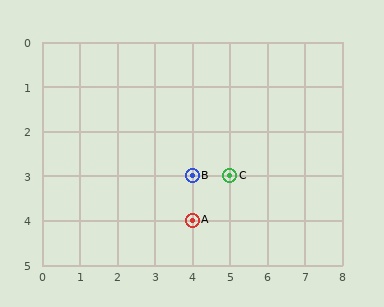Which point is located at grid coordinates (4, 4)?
Point A is at (4, 4).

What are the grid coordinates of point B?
Point B is at grid coordinates (4, 3).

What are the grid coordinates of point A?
Point A is at grid coordinates (4, 4).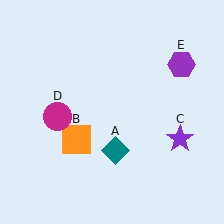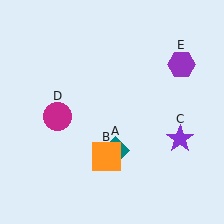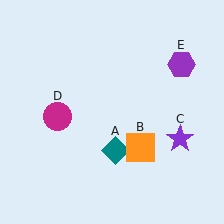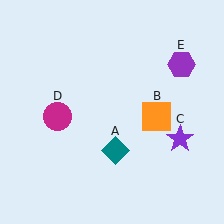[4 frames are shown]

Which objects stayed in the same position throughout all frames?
Teal diamond (object A) and purple star (object C) and magenta circle (object D) and purple hexagon (object E) remained stationary.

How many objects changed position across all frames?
1 object changed position: orange square (object B).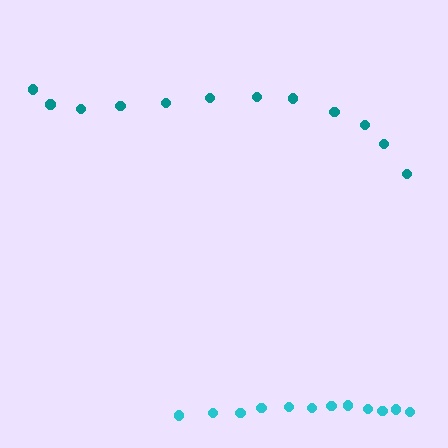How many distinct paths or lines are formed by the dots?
There are 2 distinct paths.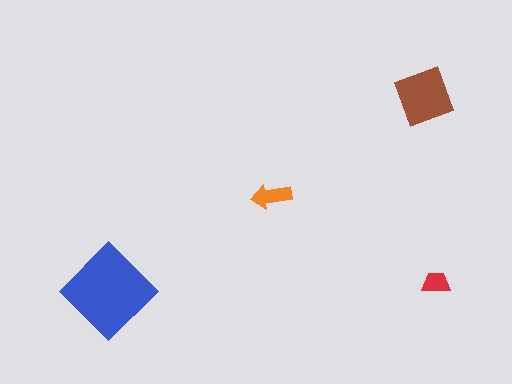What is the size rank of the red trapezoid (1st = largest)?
4th.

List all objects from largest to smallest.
The blue diamond, the brown square, the orange arrow, the red trapezoid.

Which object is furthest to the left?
The blue diamond is leftmost.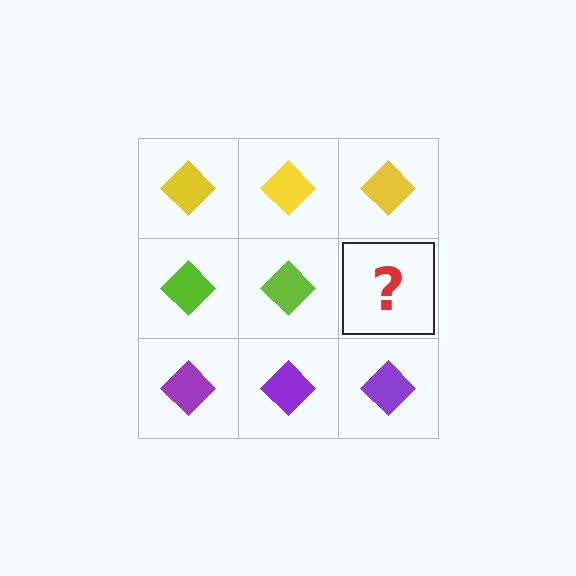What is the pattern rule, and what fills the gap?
The rule is that each row has a consistent color. The gap should be filled with a lime diamond.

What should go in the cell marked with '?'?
The missing cell should contain a lime diamond.